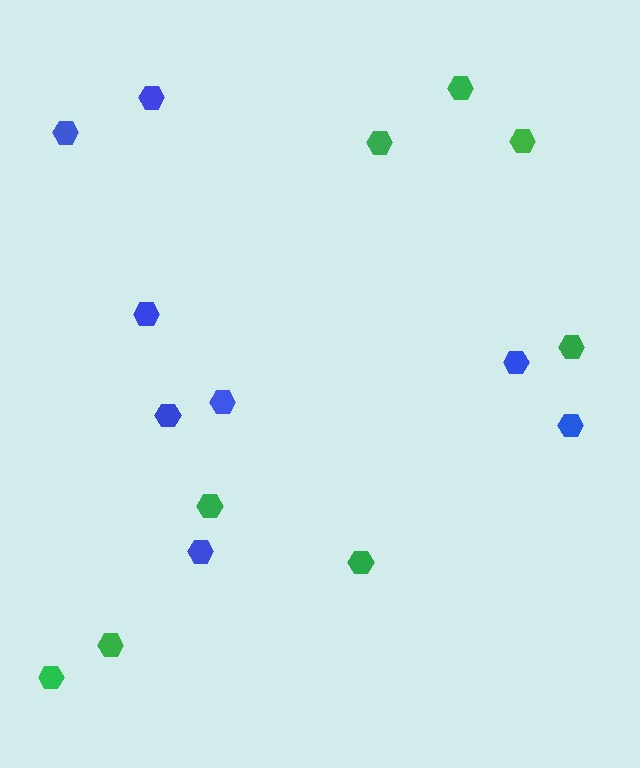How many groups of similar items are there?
There are 2 groups: one group of green hexagons (8) and one group of blue hexagons (8).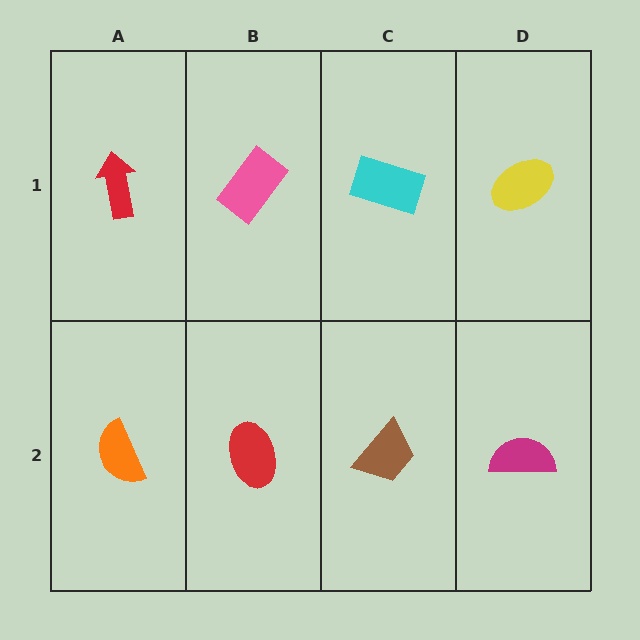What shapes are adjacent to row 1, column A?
An orange semicircle (row 2, column A), a pink rectangle (row 1, column B).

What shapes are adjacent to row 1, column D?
A magenta semicircle (row 2, column D), a cyan rectangle (row 1, column C).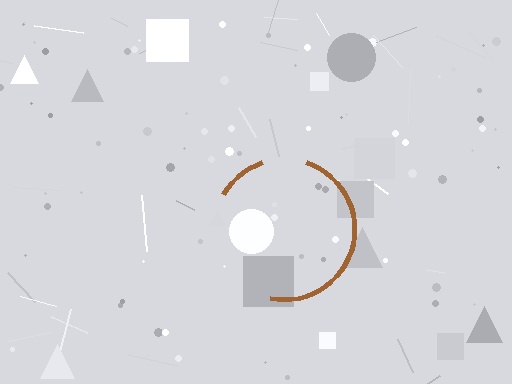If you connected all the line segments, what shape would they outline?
They would outline a circle.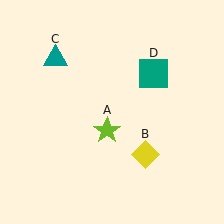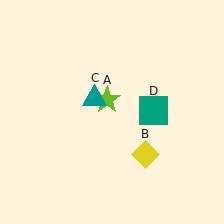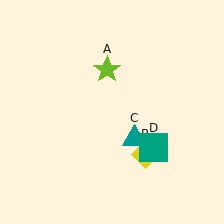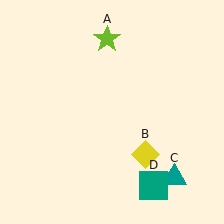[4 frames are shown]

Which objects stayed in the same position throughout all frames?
Yellow diamond (object B) remained stationary.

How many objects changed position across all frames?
3 objects changed position: lime star (object A), teal triangle (object C), teal square (object D).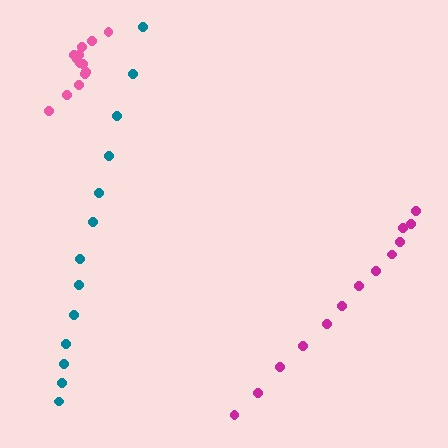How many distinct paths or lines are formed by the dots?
There are 3 distinct paths.